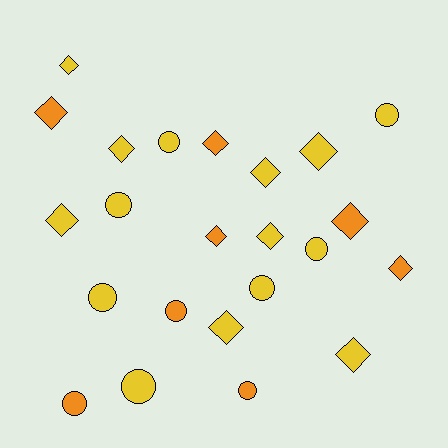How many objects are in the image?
There are 23 objects.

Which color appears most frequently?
Yellow, with 15 objects.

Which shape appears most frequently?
Diamond, with 13 objects.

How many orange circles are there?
There are 3 orange circles.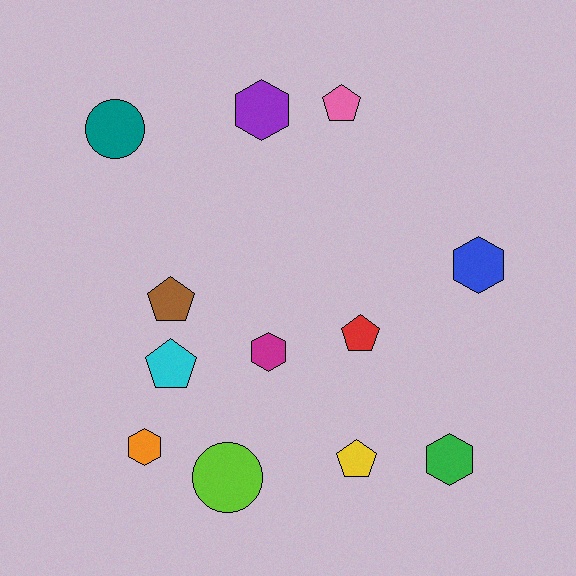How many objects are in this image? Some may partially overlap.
There are 12 objects.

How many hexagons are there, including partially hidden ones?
There are 5 hexagons.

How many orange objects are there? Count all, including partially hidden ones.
There is 1 orange object.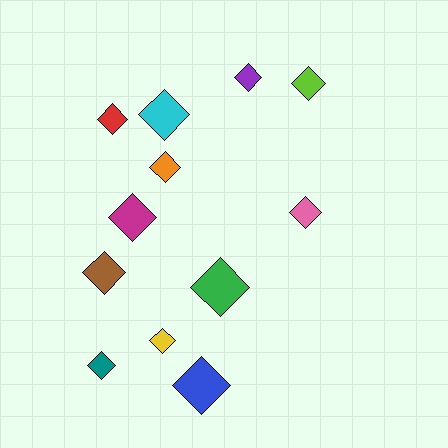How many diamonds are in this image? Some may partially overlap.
There are 12 diamonds.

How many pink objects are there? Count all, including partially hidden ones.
There is 1 pink object.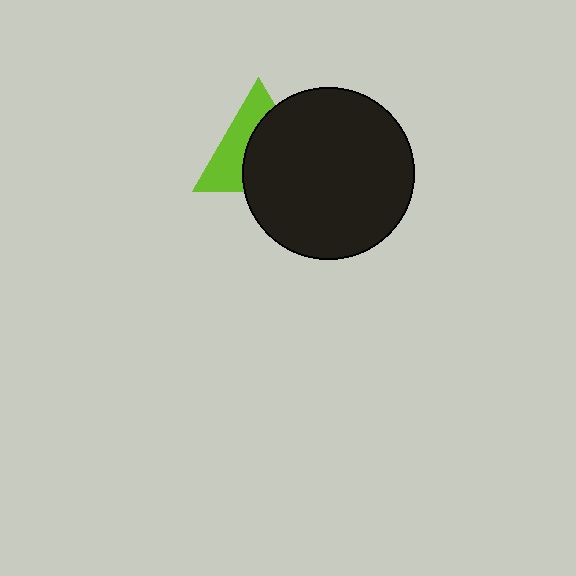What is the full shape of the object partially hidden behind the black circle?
The partially hidden object is a lime triangle.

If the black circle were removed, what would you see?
You would see the complete lime triangle.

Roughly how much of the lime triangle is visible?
A small part of it is visible (roughly 43%).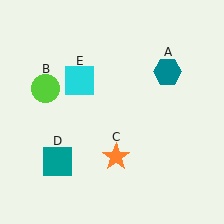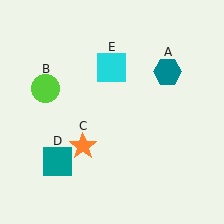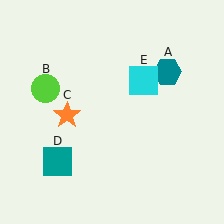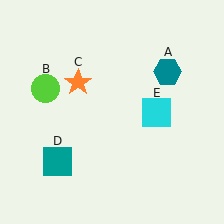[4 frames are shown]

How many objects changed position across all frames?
2 objects changed position: orange star (object C), cyan square (object E).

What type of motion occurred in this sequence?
The orange star (object C), cyan square (object E) rotated clockwise around the center of the scene.